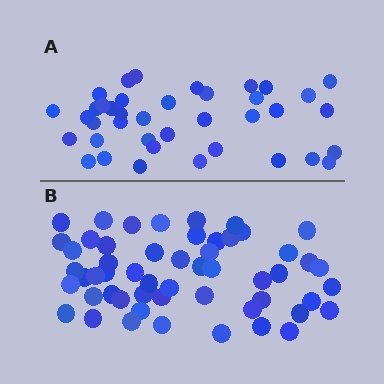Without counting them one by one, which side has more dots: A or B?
Region B (the bottom region) has more dots.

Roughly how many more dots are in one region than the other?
Region B has approximately 15 more dots than region A.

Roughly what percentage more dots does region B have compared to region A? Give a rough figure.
About 40% more.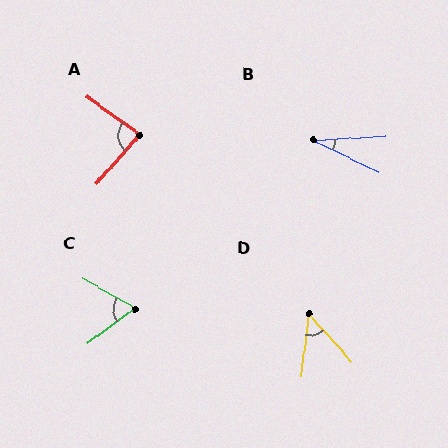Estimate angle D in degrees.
Approximately 50 degrees.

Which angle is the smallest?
B, at approximately 29 degrees.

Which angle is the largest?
A, at approximately 85 degrees.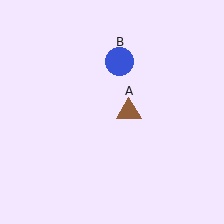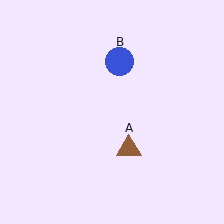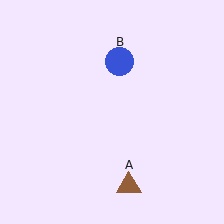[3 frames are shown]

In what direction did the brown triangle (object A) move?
The brown triangle (object A) moved down.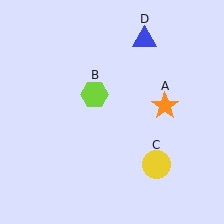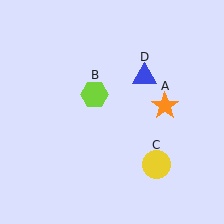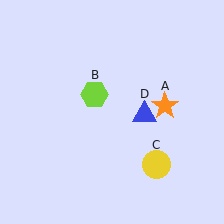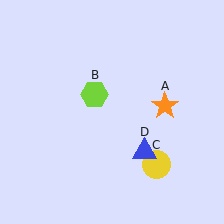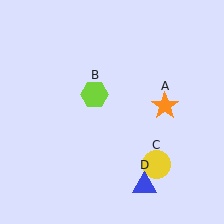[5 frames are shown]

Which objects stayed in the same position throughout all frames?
Orange star (object A) and lime hexagon (object B) and yellow circle (object C) remained stationary.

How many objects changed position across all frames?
1 object changed position: blue triangle (object D).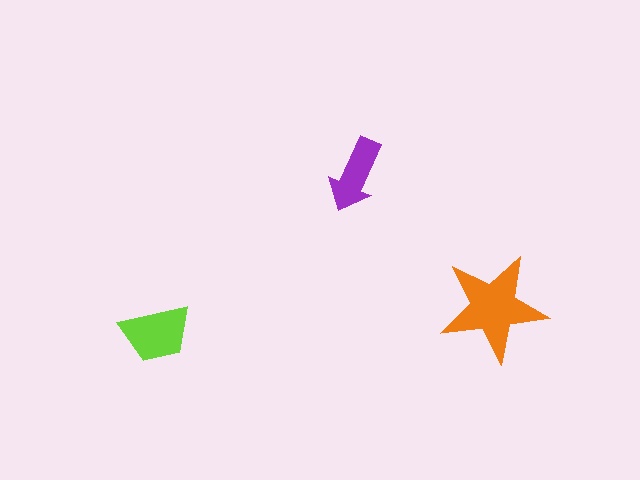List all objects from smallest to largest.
The purple arrow, the lime trapezoid, the orange star.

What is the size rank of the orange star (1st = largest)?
1st.